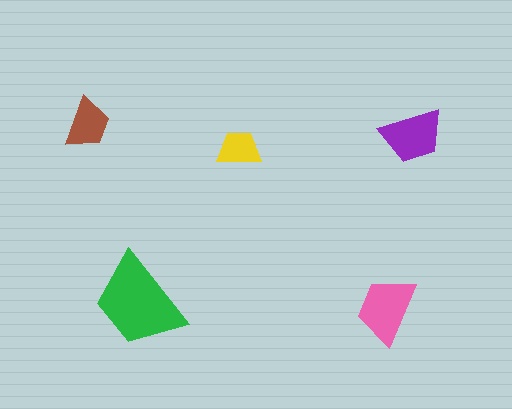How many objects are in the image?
There are 5 objects in the image.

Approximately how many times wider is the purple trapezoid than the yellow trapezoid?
About 1.5 times wider.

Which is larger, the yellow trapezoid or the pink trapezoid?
The pink one.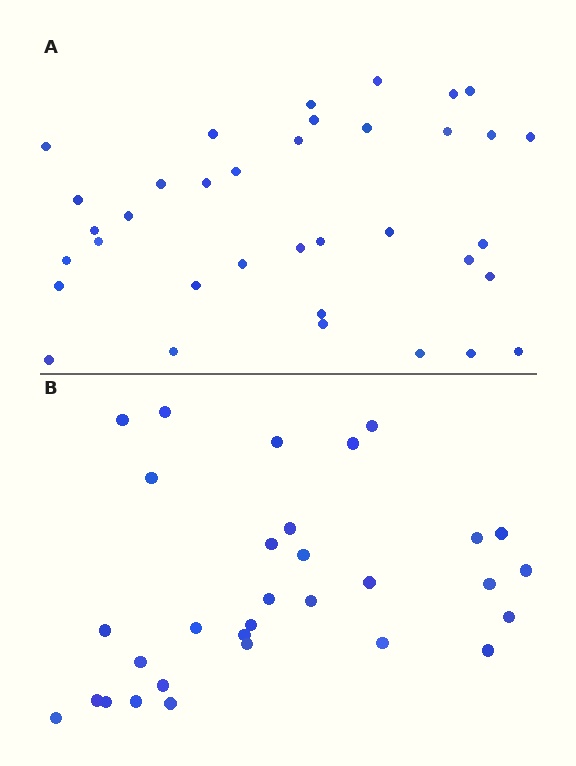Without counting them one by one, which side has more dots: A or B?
Region A (the top region) has more dots.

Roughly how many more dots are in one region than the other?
Region A has about 5 more dots than region B.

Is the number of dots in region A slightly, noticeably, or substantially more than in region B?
Region A has only slightly more — the two regions are fairly close. The ratio is roughly 1.2 to 1.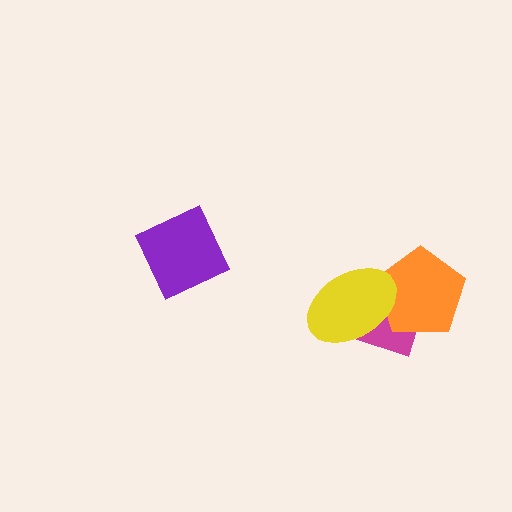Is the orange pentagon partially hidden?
Yes, it is partially covered by another shape.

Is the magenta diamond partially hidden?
Yes, it is partially covered by another shape.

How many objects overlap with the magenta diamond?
2 objects overlap with the magenta diamond.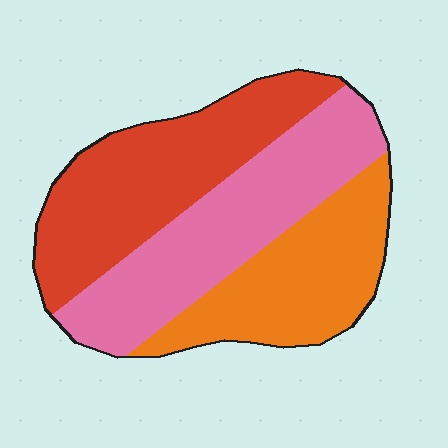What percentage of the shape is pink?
Pink takes up between a third and a half of the shape.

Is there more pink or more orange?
Pink.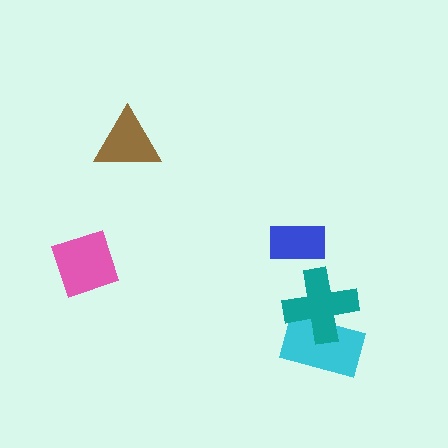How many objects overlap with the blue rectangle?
0 objects overlap with the blue rectangle.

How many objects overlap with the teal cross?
1 object overlaps with the teal cross.